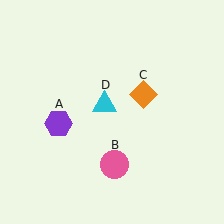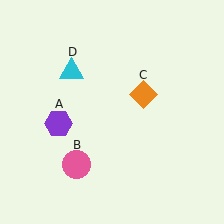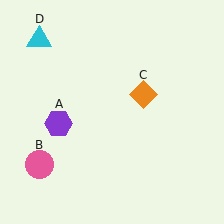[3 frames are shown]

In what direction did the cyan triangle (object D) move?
The cyan triangle (object D) moved up and to the left.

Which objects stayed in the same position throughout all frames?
Purple hexagon (object A) and orange diamond (object C) remained stationary.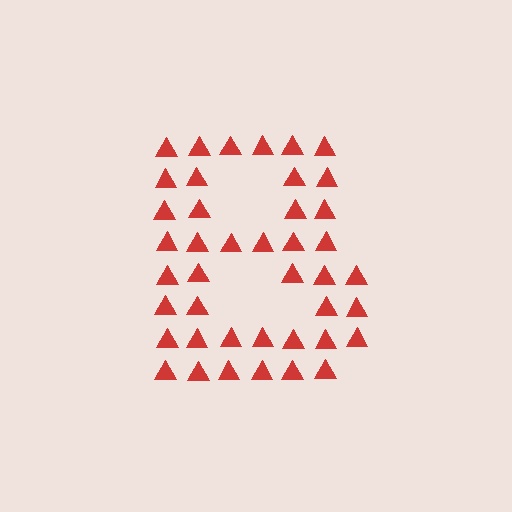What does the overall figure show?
The overall figure shows the letter B.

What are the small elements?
The small elements are triangles.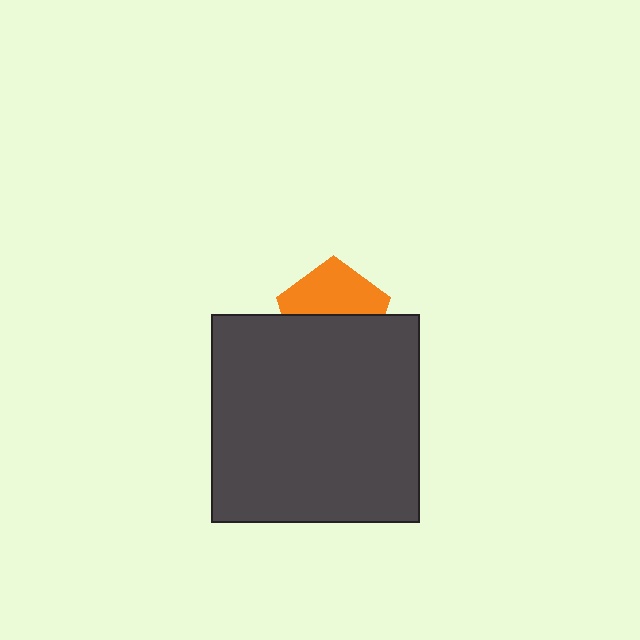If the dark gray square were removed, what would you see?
You would see the complete orange pentagon.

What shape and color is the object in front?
The object in front is a dark gray square.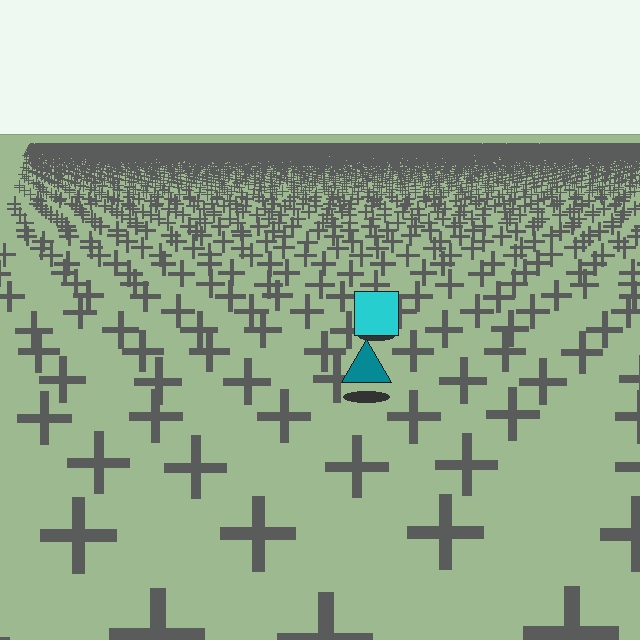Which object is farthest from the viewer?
The cyan square is farthest from the viewer. It appears smaller and the ground texture around it is denser.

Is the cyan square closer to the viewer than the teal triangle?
No. The teal triangle is closer — you can tell from the texture gradient: the ground texture is coarser near it.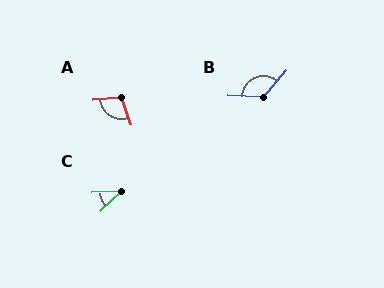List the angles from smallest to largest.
C (41°), A (104°), B (129°).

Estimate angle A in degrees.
Approximately 104 degrees.